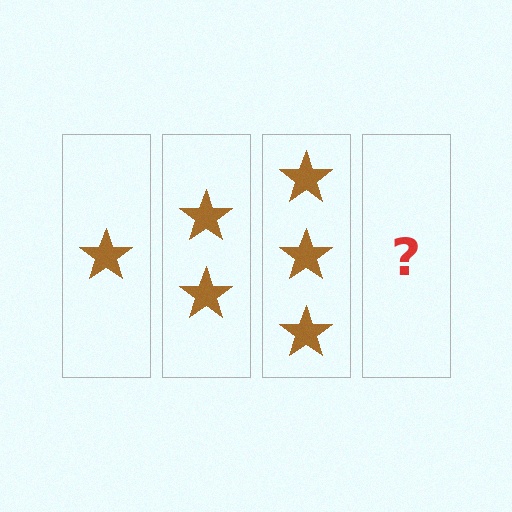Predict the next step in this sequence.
The next step is 4 stars.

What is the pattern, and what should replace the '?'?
The pattern is that each step adds one more star. The '?' should be 4 stars.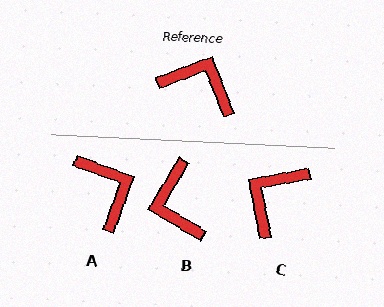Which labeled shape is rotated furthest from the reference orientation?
B, about 128 degrees away.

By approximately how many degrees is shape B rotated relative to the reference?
Approximately 128 degrees counter-clockwise.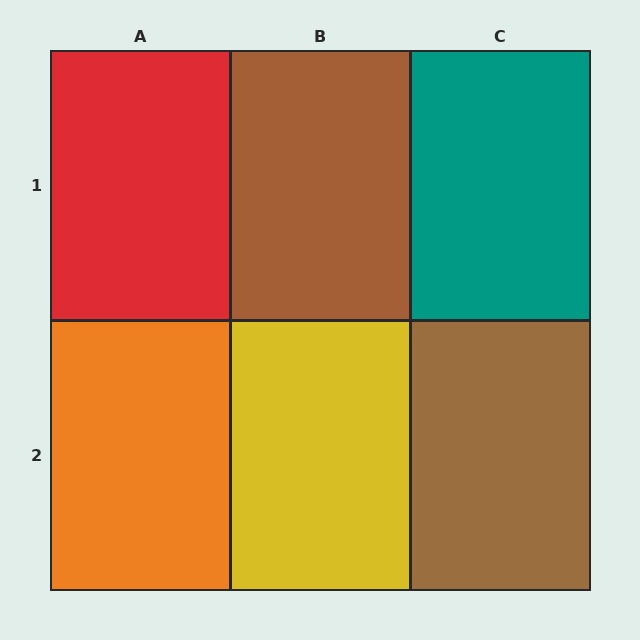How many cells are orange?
1 cell is orange.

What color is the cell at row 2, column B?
Yellow.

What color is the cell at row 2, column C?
Brown.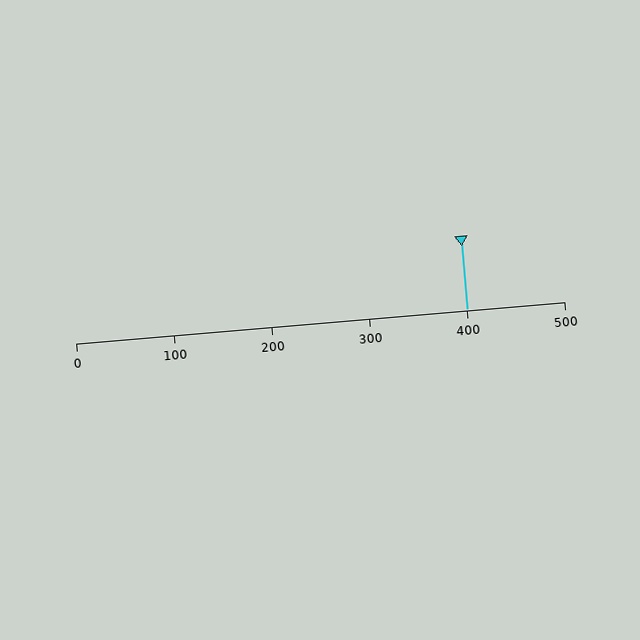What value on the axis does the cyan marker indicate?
The marker indicates approximately 400.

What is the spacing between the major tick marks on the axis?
The major ticks are spaced 100 apart.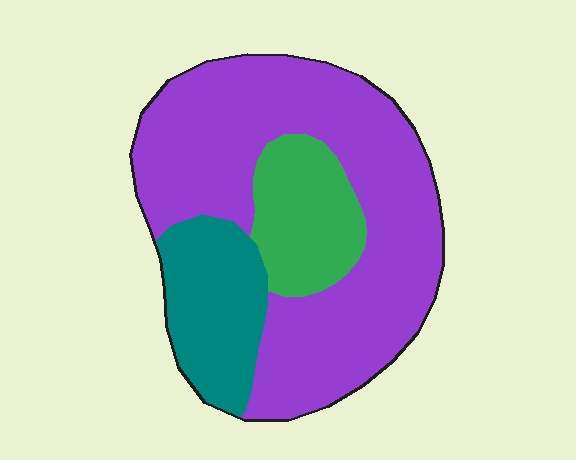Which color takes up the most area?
Purple, at roughly 65%.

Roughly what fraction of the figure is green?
Green takes up about one sixth (1/6) of the figure.